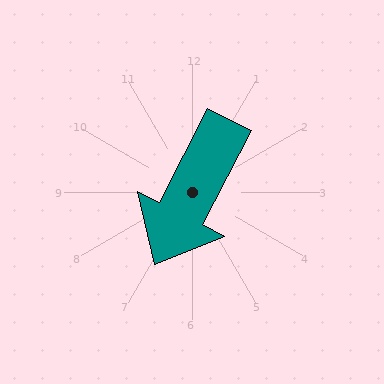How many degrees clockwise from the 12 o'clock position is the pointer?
Approximately 207 degrees.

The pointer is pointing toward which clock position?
Roughly 7 o'clock.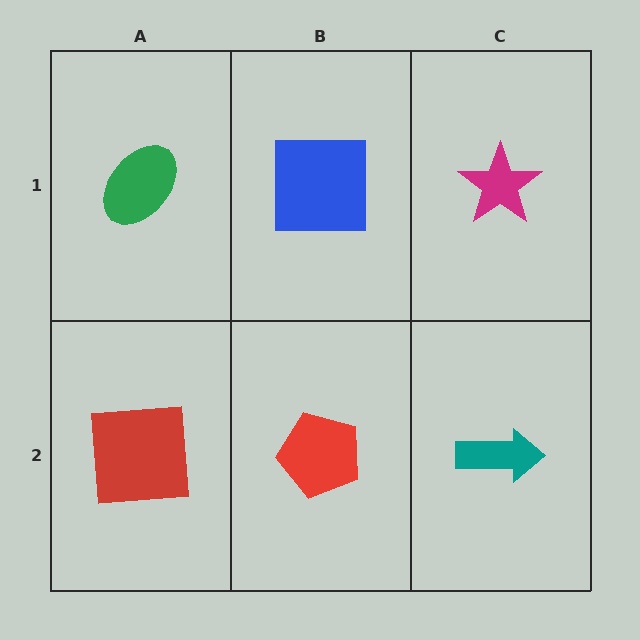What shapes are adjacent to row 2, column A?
A green ellipse (row 1, column A), a red pentagon (row 2, column B).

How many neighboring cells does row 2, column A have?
2.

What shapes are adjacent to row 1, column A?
A red square (row 2, column A), a blue square (row 1, column B).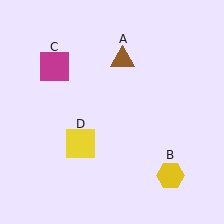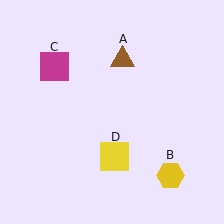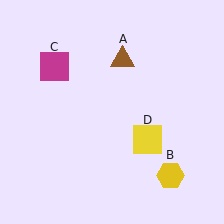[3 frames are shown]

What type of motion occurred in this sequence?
The yellow square (object D) rotated counterclockwise around the center of the scene.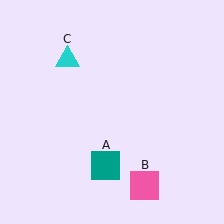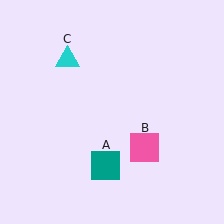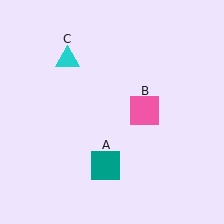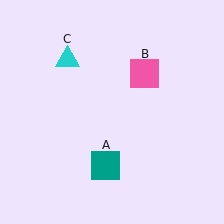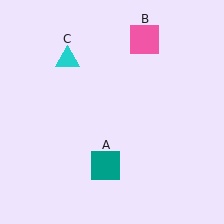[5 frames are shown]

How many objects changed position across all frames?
1 object changed position: pink square (object B).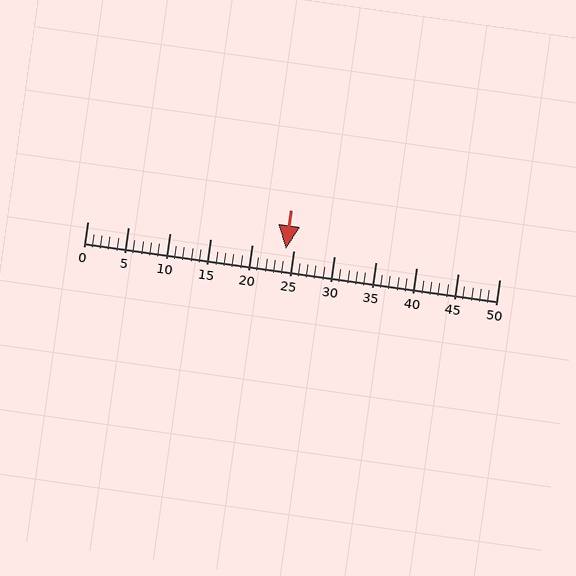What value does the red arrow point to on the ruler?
The red arrow points to approximately 24.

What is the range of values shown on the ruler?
The ruler shows values from 0 to 50.